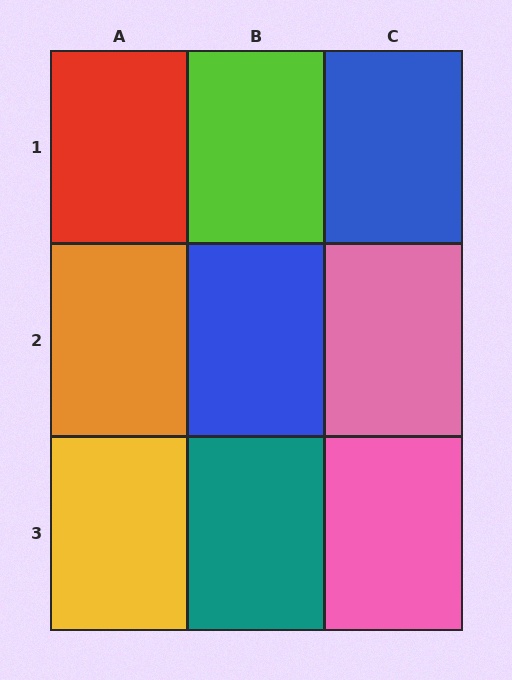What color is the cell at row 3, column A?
Yellow.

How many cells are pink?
2 cells are pink.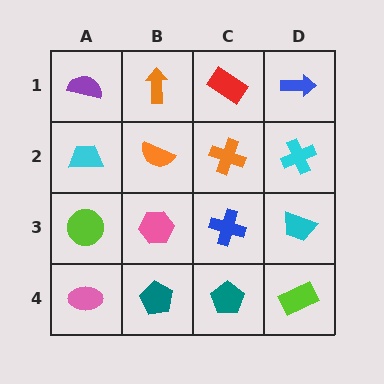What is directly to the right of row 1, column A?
An orange arrow.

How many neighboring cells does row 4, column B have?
3.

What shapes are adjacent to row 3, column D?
A cyan cross (row 2, column D), a lime rectangle (row 4, column D), a blue cross (row 3, column C).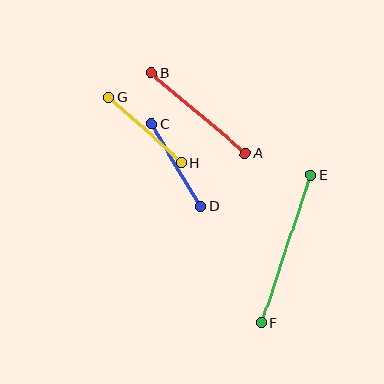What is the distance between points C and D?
The distance is approximately 96 pixels.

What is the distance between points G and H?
The distance is approximately 98 pixels.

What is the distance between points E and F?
The distance is approximately 156 pixels.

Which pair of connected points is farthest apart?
Points E and F are farthest apart.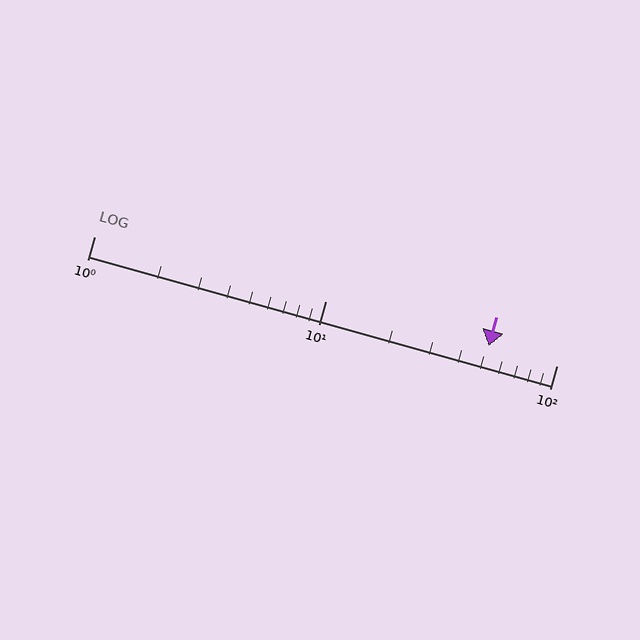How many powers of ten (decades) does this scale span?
The scale spans 2 decades, from 1 to 100.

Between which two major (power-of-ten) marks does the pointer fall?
The pointer is between 10 and 100.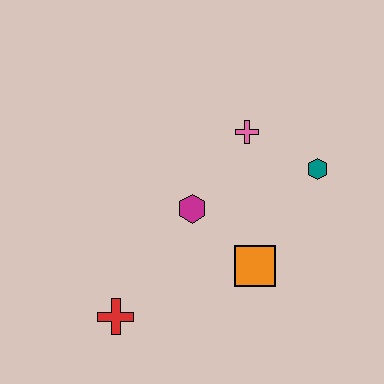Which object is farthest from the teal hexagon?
The red cross is farthest from the teal hexagon.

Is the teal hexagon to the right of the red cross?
Yes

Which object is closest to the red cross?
The magenta hexagon is closest to the red cross.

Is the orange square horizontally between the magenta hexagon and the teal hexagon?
Yes